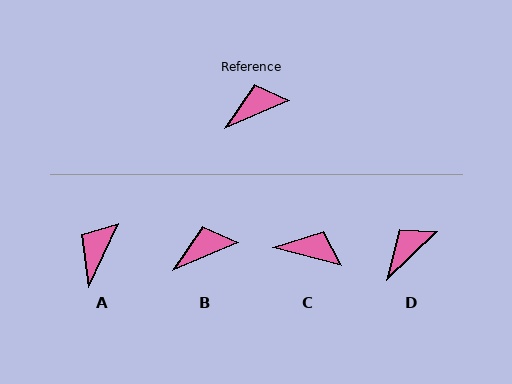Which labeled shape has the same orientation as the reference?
B.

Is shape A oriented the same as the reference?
No, it is off by about 41 degrees.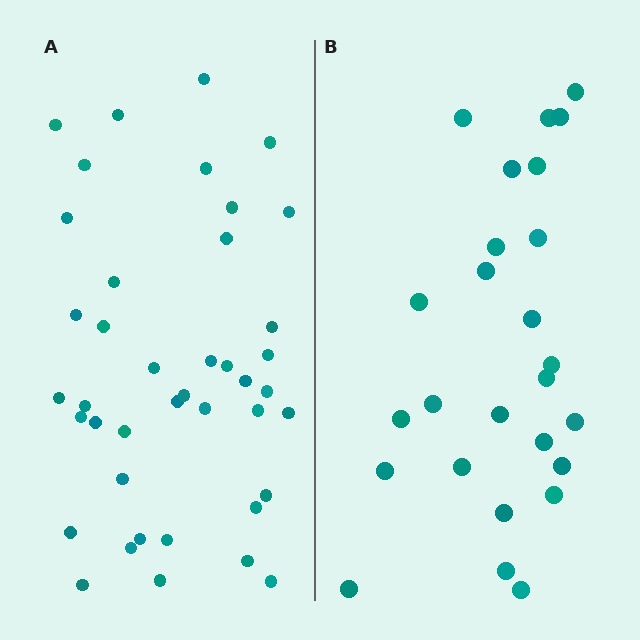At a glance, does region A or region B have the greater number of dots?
Region A (the left region) has more dots.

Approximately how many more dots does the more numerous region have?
Region A has approximately 15 more dots than region B.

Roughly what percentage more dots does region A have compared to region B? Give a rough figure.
About 60% more.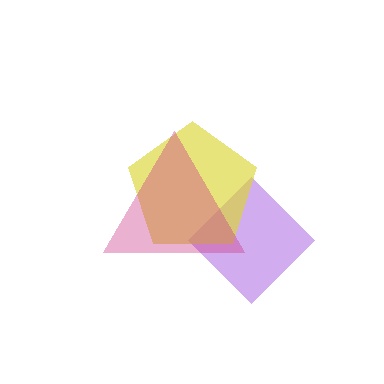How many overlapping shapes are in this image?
There are 3 overlapping shapes in the image.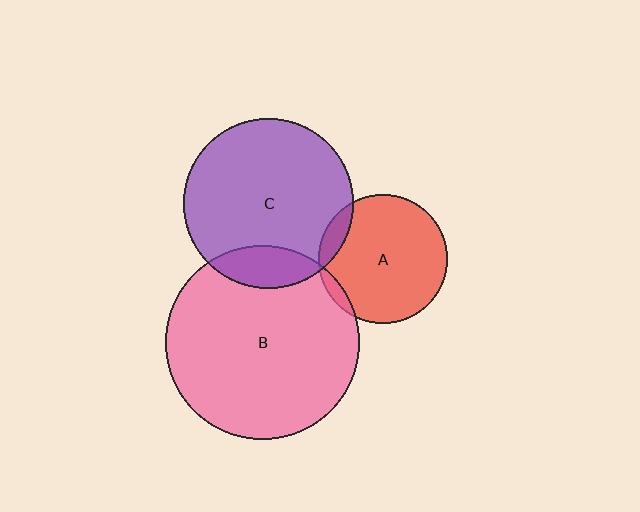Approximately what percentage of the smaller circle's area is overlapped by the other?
Approximately 10%.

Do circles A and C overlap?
Yes.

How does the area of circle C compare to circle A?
Approximately 1.7 times.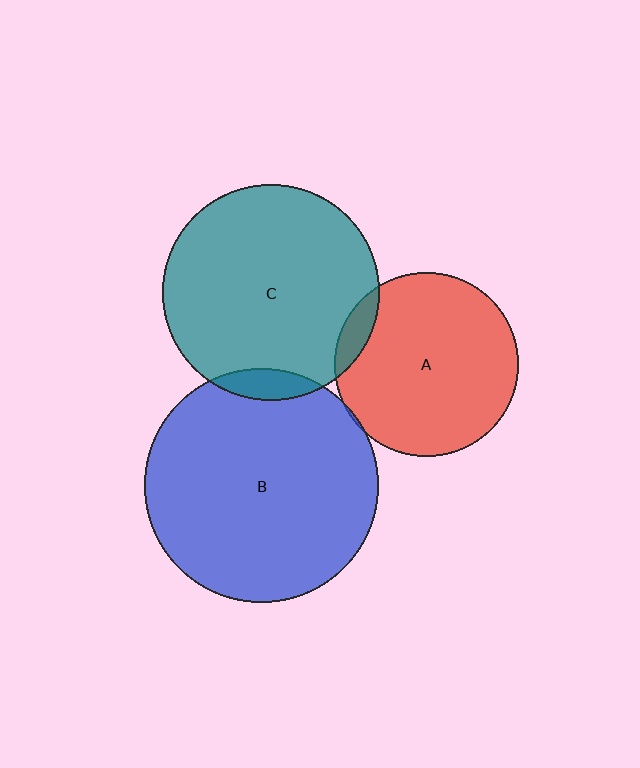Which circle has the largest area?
Circle B (blue).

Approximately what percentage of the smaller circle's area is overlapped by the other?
Approximately 10%.